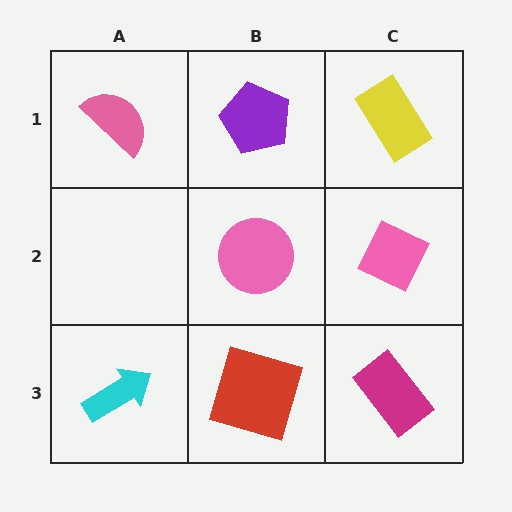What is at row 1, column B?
A purple pentagon.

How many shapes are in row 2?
2 shapes.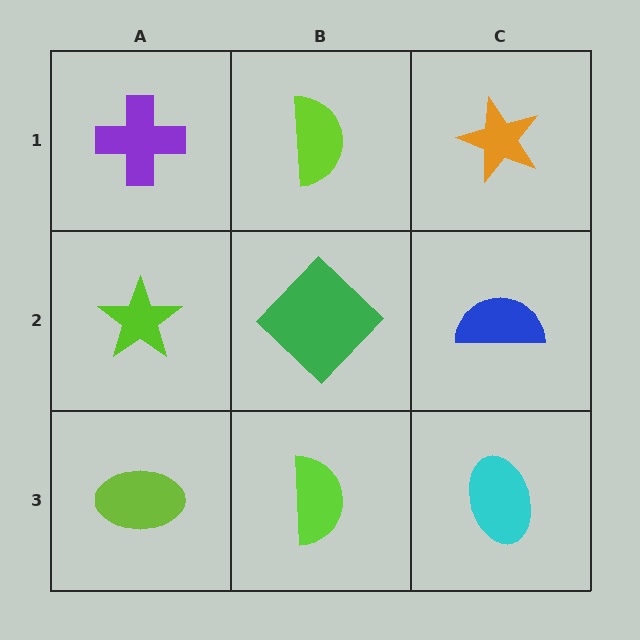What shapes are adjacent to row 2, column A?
A purple cross (row 1, column A), a lime ellipse (row 3, column A), a green diamond (row 2, column B).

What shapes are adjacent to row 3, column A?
A lime star (row 2, column A), a lime semicircle (row 3, column B).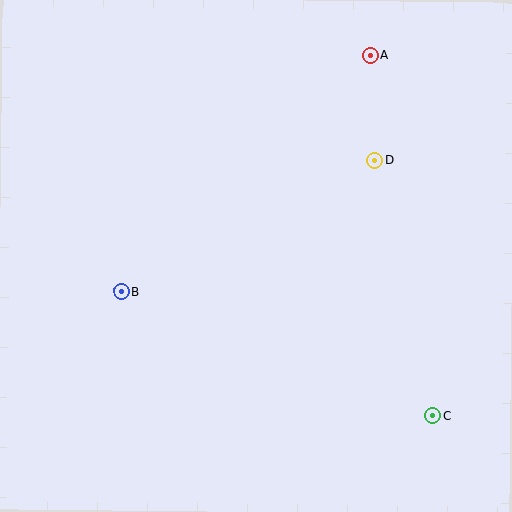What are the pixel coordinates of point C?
Point C is at (433, 416).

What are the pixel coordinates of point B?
Point B is at (121, 291).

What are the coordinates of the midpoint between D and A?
The midpoint between D and A is at (373, 108).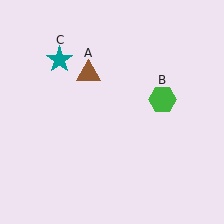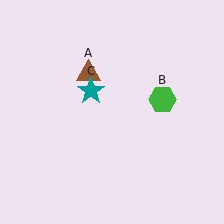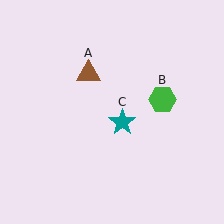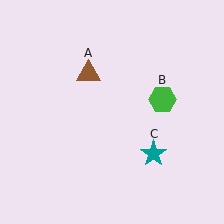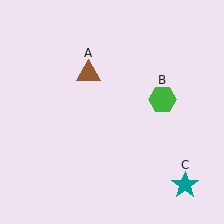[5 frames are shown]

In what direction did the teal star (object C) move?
The teal star (object C) moved down and to the right.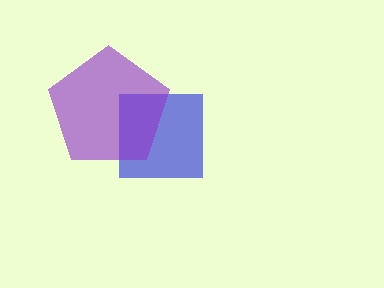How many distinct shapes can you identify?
There are 2 distinct shapes: a blue square, a purple pentagon.